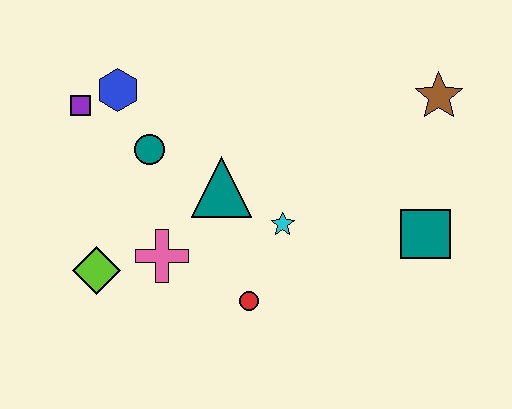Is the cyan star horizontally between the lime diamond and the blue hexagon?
No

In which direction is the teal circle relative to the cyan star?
The teal circle is to the left of the cyan star.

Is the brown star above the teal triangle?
Yes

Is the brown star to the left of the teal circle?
No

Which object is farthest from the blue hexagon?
The teal square is farthest from the blue hexagon.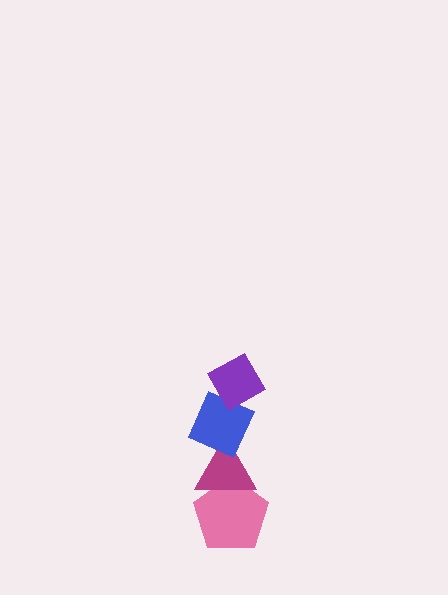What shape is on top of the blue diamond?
The purple diamond is on top of the blue diamond.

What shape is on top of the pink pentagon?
The magenta triangle is on top of the pink pentagon.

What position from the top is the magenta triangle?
The magenta triangle is 3rd from the top.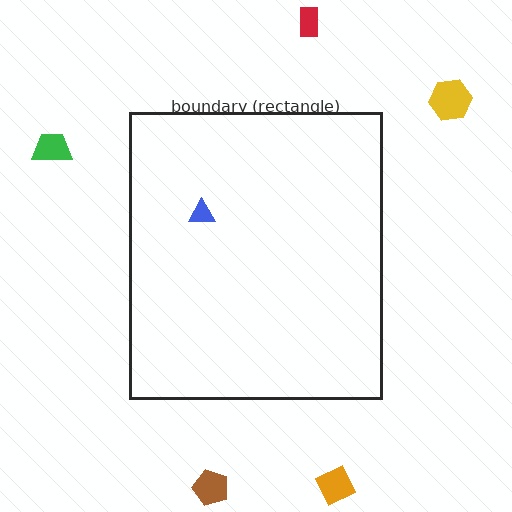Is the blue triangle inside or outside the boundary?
Inside.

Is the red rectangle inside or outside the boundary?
Outside.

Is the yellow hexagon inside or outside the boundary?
Outside.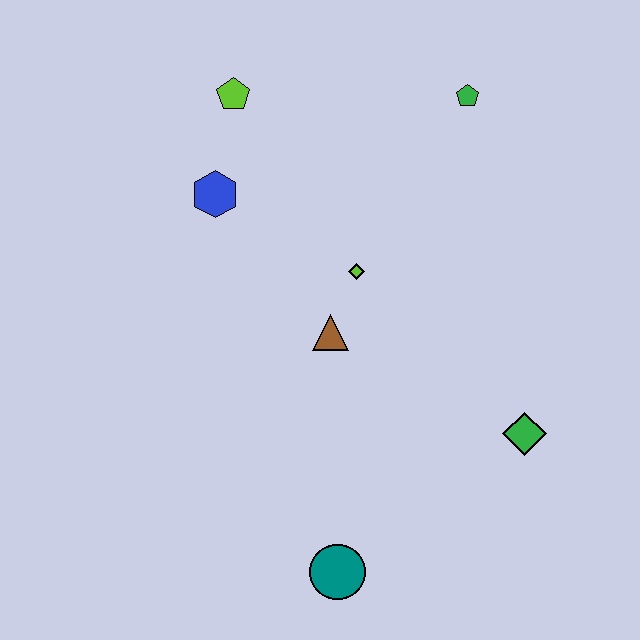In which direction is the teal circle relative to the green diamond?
The teal circle is to the left of the green diamond.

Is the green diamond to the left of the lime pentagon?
No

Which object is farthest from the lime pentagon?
The teal circle is farthest from the lime pentagon.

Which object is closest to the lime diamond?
The brown triangle is closest to the lime diamond.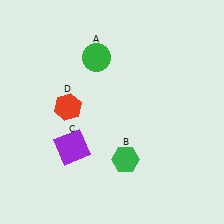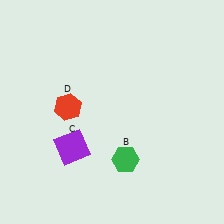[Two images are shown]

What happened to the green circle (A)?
The green circle (A) was removed in Image 2. It was in the top-left area of Image 1.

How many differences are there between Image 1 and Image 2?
There is 1 difference between the two images.